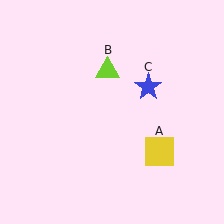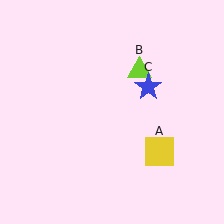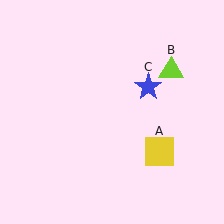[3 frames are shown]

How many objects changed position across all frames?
1 object changed position: lime triangle (object B).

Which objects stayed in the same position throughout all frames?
Yellow square (object A) and blue star (object C) remained stationary.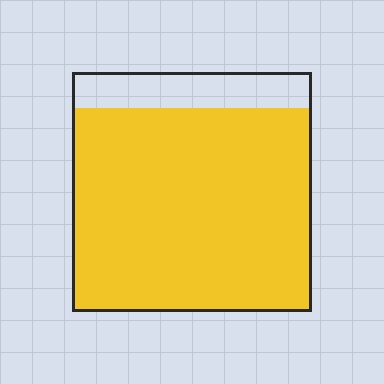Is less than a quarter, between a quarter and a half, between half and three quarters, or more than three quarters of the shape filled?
More than three quarters.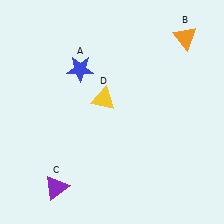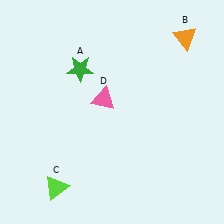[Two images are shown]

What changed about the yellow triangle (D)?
In Image 1, D is yellow. In Image 2, it changed to pink.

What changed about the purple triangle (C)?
In Image 1, C is purple. In Image 2, it changed to lime.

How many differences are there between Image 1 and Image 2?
There are 3 differences between the two images.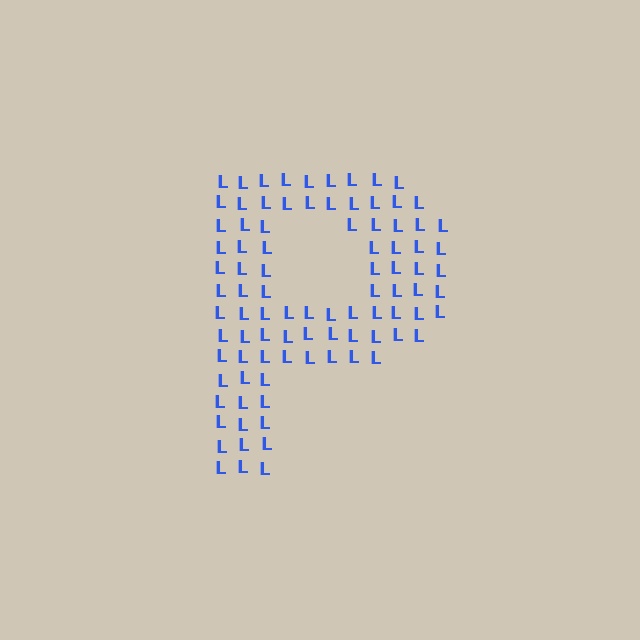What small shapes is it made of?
It is made of small letter L's.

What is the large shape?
The large shape is the letter P.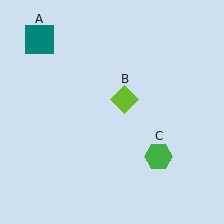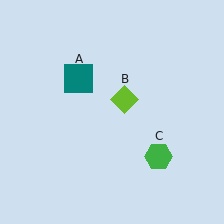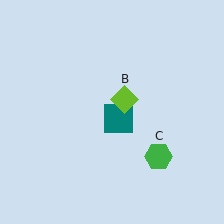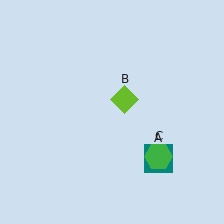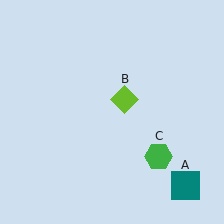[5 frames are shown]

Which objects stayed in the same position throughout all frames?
Lime diamond (object B) and green hexagon (object C) remained stationary.